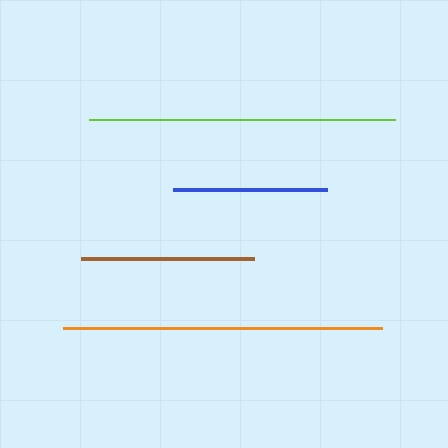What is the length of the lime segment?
The lime segment is approximately 306 pixels long.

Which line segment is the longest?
The orange line is the longest at approximately 320 pixels.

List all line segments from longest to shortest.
From longest to shortest: orange, lime, brown, blue.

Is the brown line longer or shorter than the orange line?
The orange line is longer than the brown line.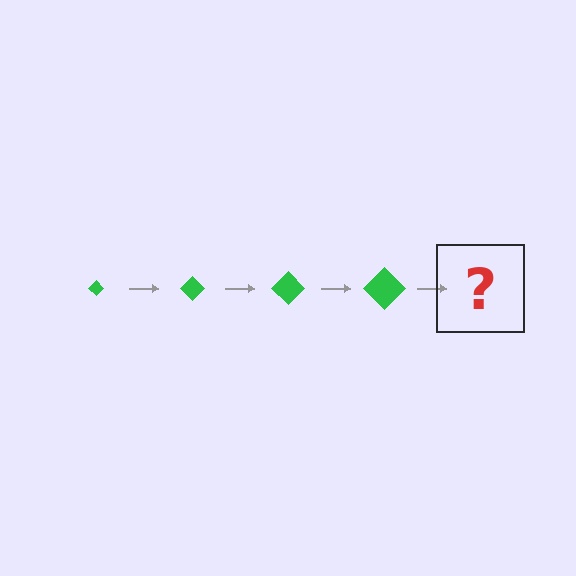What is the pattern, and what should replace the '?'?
The pattern is that the diamond gets progressively larger each step. The '?' should be a green diamond, larger than the previous one.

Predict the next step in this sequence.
The next step is a green diamond, larger than the previous one.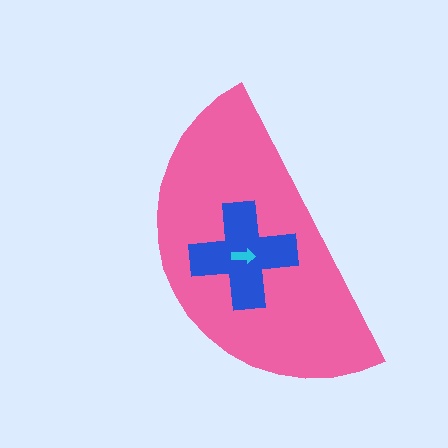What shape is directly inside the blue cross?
The cyan arrow.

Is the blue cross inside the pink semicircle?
Yes.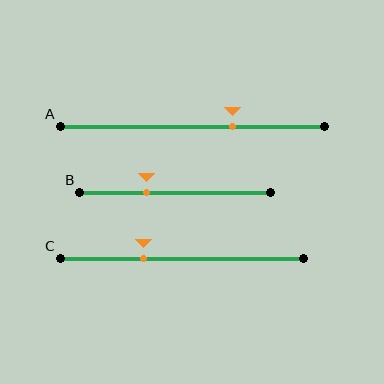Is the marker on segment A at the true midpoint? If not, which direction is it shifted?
No, the marker on segment A is shifted to the right by about 15% of the segment length.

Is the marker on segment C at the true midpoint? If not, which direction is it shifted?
No, the marker on segment C is shifted to the left by about 16% of the segment length.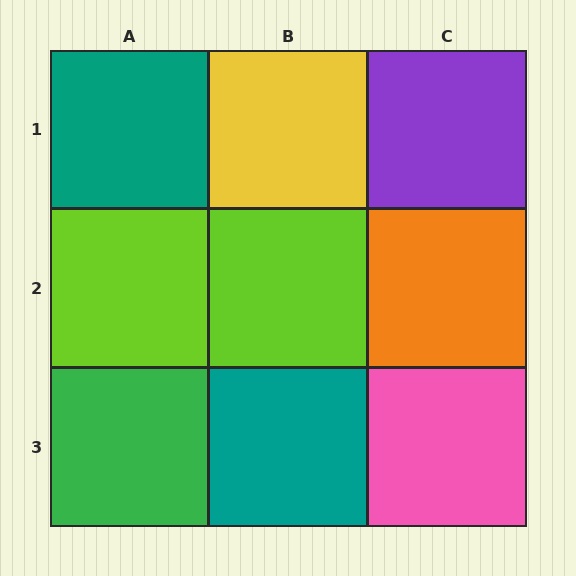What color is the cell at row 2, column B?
Lime.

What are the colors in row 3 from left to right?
Green, teal, pink.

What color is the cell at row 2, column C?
Orange.